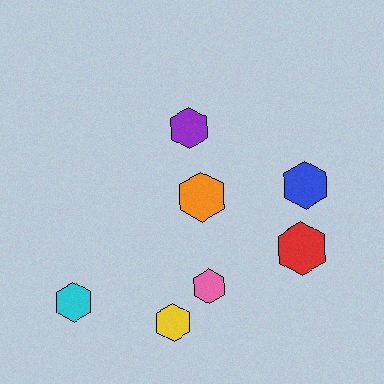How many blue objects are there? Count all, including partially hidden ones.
There is 1 blue object.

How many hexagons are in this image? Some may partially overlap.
There are 7 hexagons.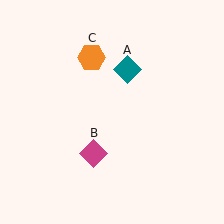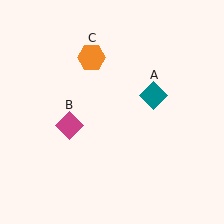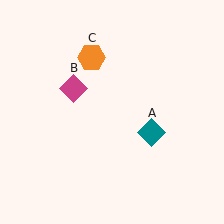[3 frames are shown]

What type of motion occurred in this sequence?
The teal diamond (object A), magenta diamond (object B) rotated clockwise around the center of the scene.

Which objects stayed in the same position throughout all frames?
Orange hexagon (object C) remained stationary.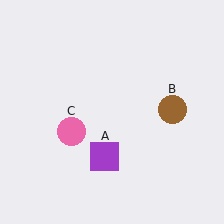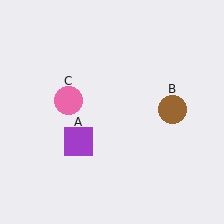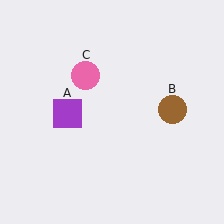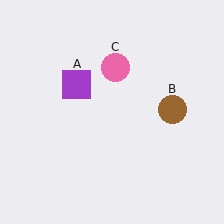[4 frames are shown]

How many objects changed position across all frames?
2 objects changed position: purple square (object A), pink circle (object C).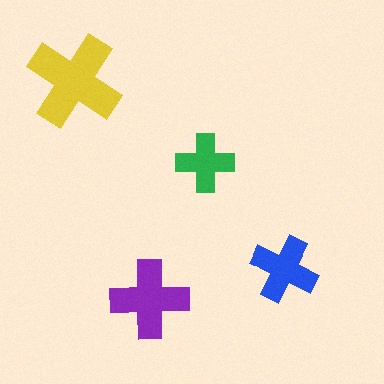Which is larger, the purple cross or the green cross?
The purple one.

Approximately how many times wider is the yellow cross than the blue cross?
About 1.5 times wider.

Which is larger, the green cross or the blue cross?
The blue one.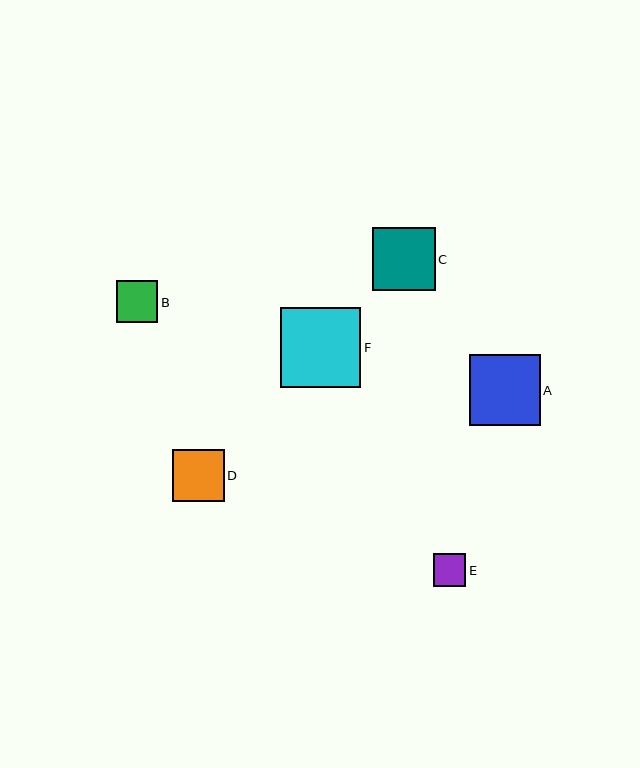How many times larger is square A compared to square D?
Square A is approximately 1.4 times the size of square D.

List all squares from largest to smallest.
From largest to smallest: F, A, C, D, B, E.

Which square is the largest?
Square F is the largest with a size of approximately 80 pixels.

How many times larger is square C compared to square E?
Square C is approximately 1.9 times the size of square E.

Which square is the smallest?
Square E is the smallest with a size of approximately 33 pixels.